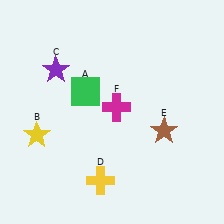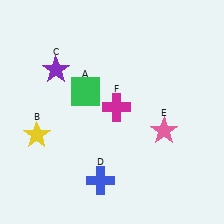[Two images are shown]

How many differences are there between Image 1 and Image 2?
There are 2 differences between the two images.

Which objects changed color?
D changed from yellow to blue. E changed from brown to pink.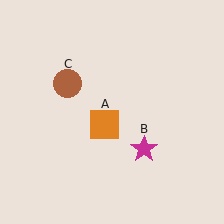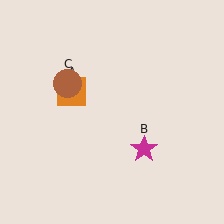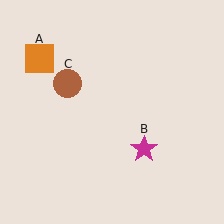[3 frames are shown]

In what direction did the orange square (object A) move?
The orange square (object A) moved up and to the left.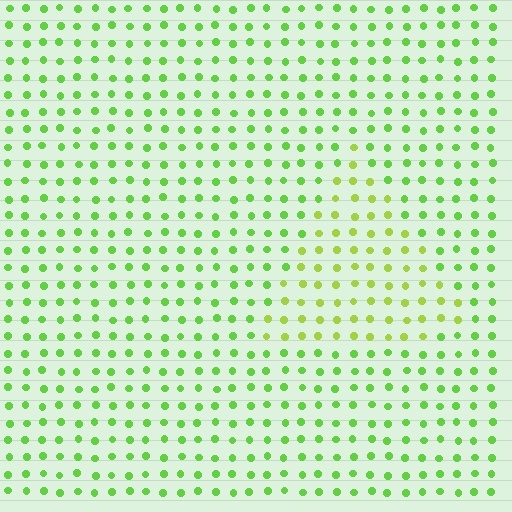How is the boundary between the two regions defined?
The boundary is defined purely by a slight shift in hue (about 26 degrees). Spacing, size, and orientation are identical on both sides.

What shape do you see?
I see a triangle.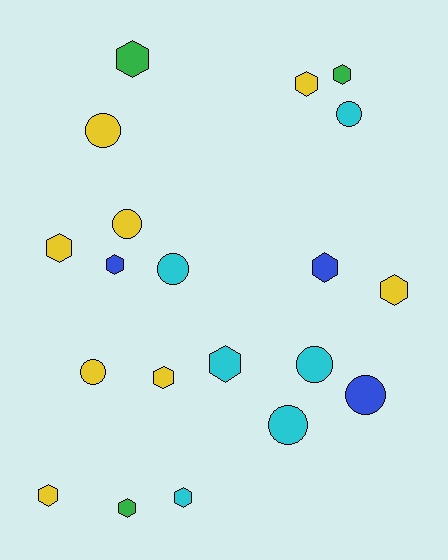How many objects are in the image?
There are 20 objects.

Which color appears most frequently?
Yellow, with 8 objects.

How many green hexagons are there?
There are 3 green hexagons.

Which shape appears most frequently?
Hexagon, with 12 objects.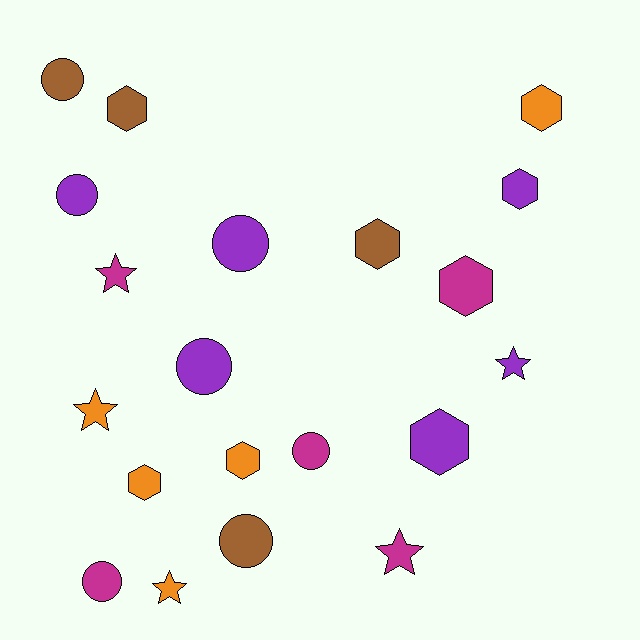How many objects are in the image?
There are 20 objects.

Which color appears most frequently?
Purple, with 6 objects.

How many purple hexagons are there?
There are 2 purple hexagons.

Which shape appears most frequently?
Hexagon, with 8 objects.